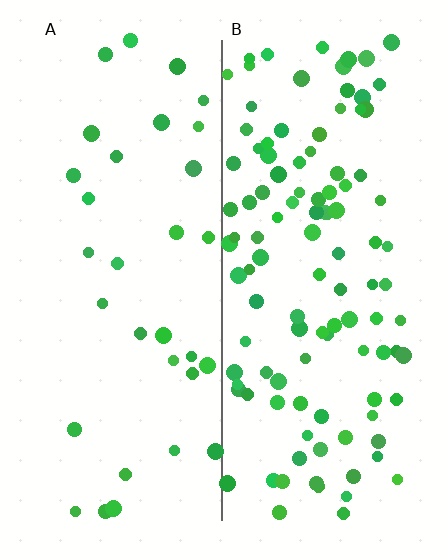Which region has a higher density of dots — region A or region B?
B (the right).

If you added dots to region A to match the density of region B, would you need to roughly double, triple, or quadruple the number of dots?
Approximately triple.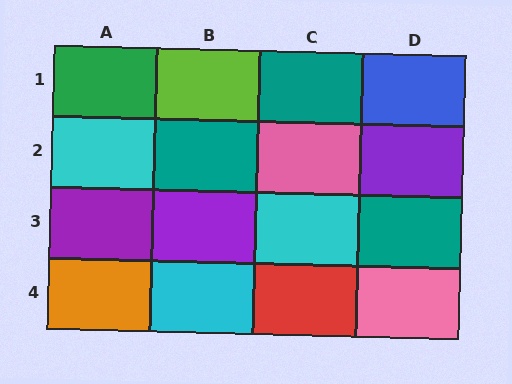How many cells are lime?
1 cell is lime.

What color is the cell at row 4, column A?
Orange.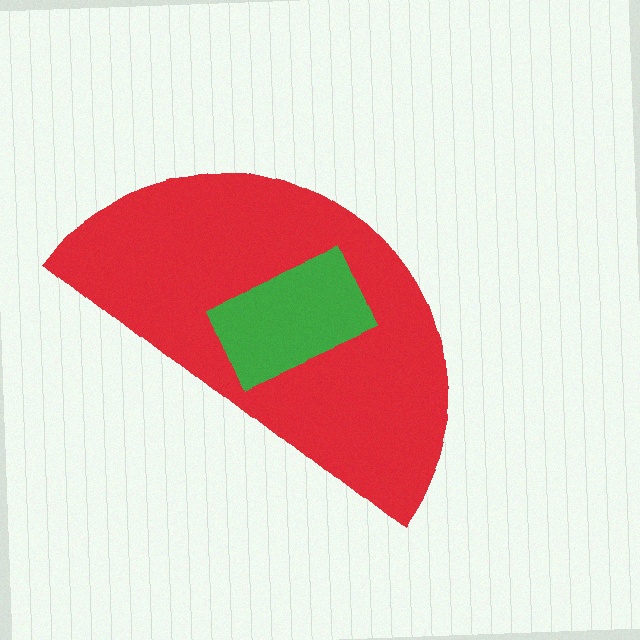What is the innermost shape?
The green rectangle.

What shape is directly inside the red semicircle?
The green rectangle.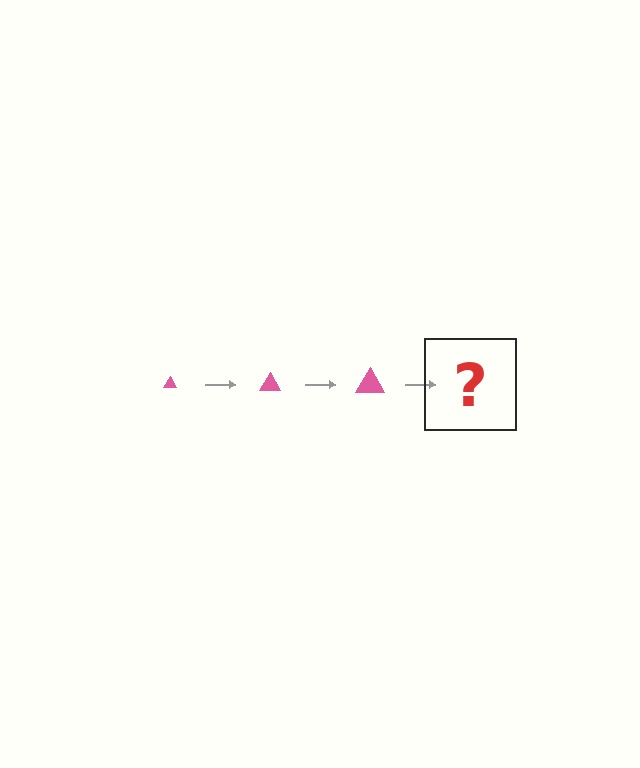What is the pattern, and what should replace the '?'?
The pattern is that the triangle gets progressively larger each step. The '?' should be a pink triangle, larger than the previous one.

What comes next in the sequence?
The next element should be a pink triangle, larger than the previous one.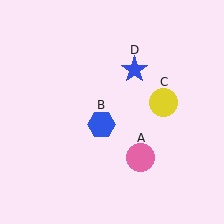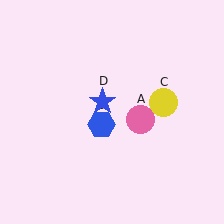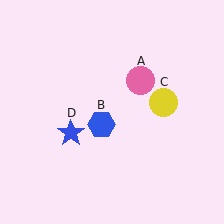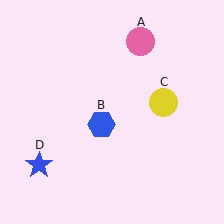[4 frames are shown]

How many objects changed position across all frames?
2 objects changed position: pink circle (object A), blue star (object D).